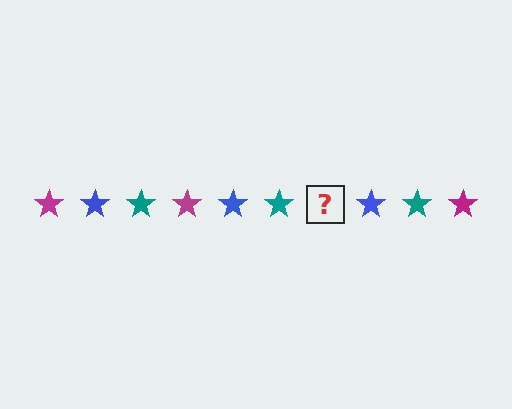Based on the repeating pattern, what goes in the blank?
The blank should be a magenta star.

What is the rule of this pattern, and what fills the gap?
The rule is that the pattern cycles through magenta, blue, teal stars. The gap should be filled with a magenta star.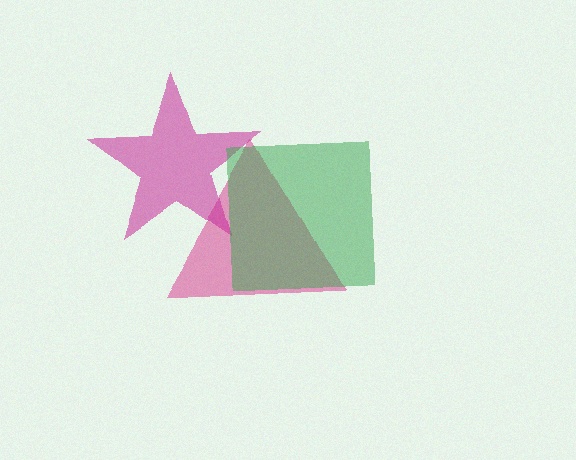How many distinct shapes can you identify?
There are 3 distinct shapes: a pink triangle, a magenta star, a green square.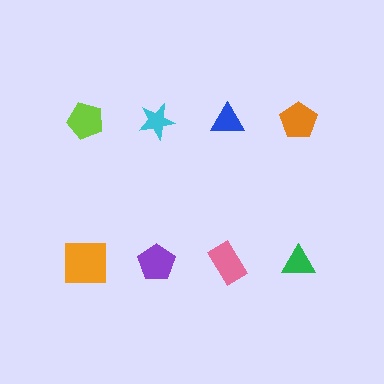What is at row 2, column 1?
An orange square.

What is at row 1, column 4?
An orange pentagon.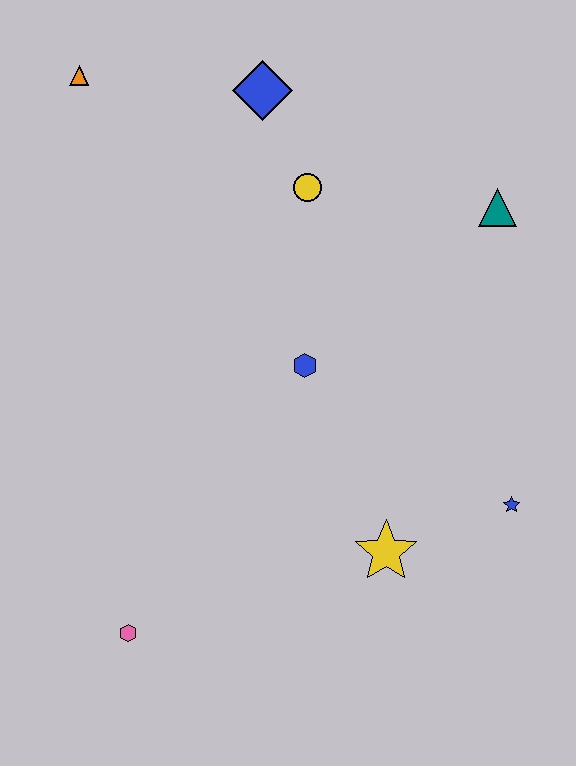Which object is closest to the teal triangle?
The yellow circle is closest to the teal triangle.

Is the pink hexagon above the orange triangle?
No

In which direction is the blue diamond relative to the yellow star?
The blue diamond is above the yellow star.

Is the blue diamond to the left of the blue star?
Yes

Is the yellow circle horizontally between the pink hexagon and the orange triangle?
No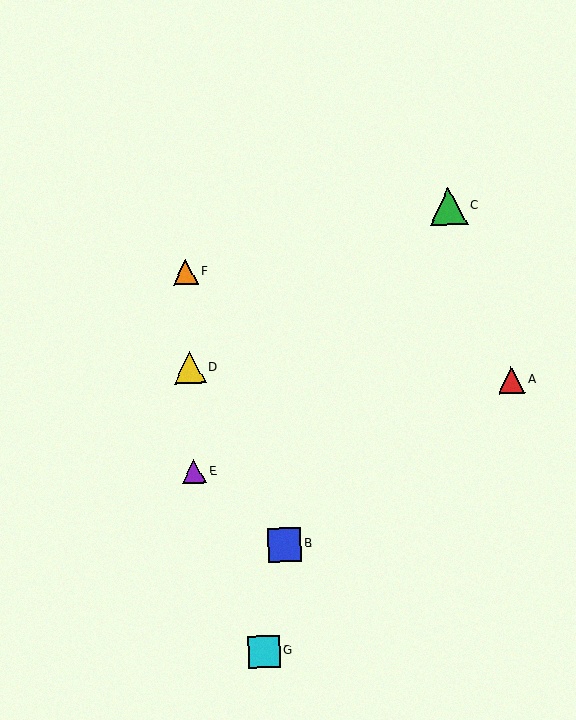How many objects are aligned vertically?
3 objects (D, E, F) are aligned vertically.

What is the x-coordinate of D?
Object D is at x≈190.